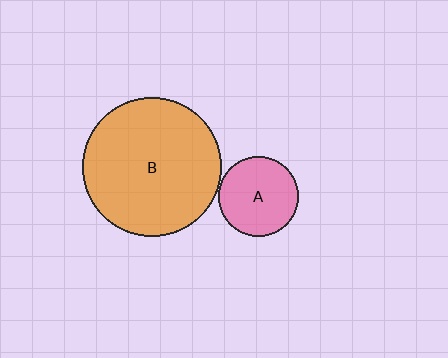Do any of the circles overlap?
No, none of the circles overlap.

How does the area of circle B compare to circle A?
Approximately 3.0 times.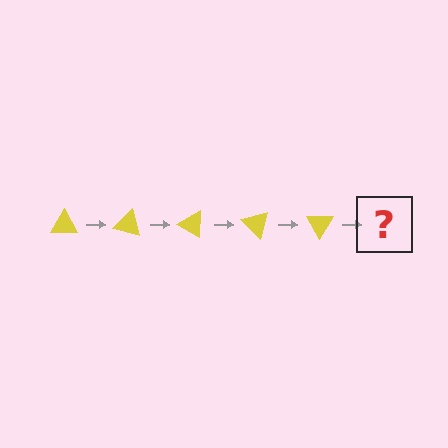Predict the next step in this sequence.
The next step is a yellow triangle rotated 75 degrees.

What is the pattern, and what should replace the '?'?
The pattern is that the triangle rotates 15 degrees each step. The '?' should be a yellow triangle rotated 75 degrees.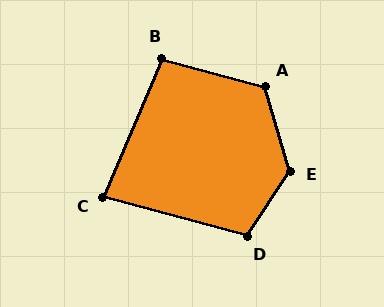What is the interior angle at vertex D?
Approximately 108 degrees (obtuse).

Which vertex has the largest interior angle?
E, at approximately 131 degrees.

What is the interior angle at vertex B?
Approximately 98 degrees (obtuse).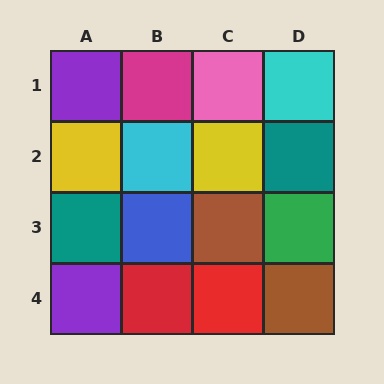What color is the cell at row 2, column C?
Yellow.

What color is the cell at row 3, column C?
Brown.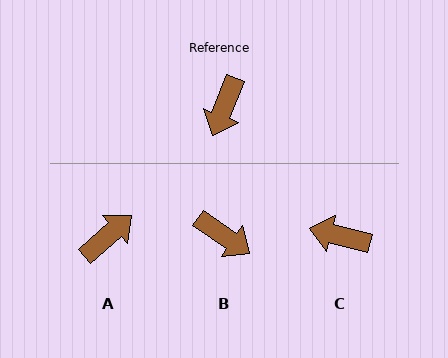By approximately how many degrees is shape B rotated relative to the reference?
Approximately 77 degrees counter-clockwise.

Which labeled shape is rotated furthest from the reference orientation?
A, about 153 degrees away.